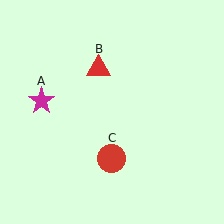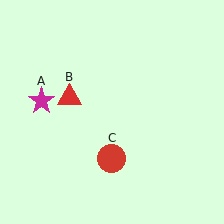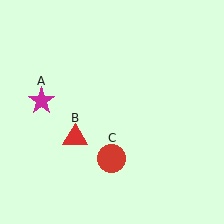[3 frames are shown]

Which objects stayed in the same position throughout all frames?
Magenta star (object A) and red circle (object C) remained stationary.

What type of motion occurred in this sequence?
The red triangle (object B) rotated counterclockwise around the center of the scene.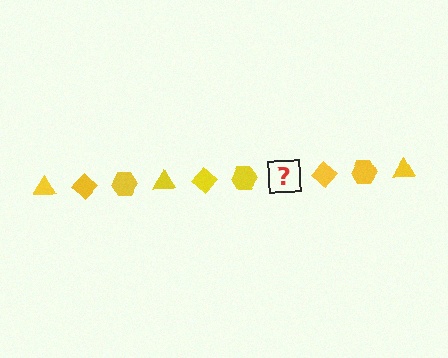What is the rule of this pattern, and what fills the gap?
The rule is that the pattern cycles through triangle, diamond, hexagon shapes in yellow. The gap should be filled with a yellow triangle.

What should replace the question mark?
The question mark should be replaced with a yellow triangle.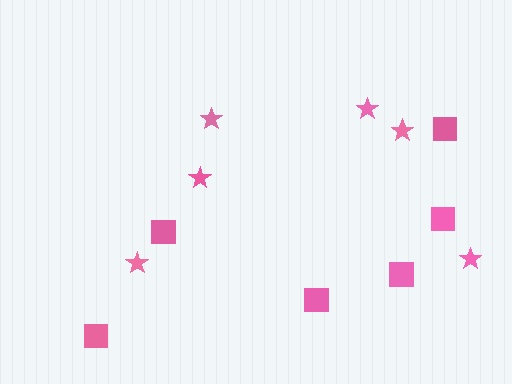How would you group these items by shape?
There are 2 groups: one group of squares (6) and one group of stars (6).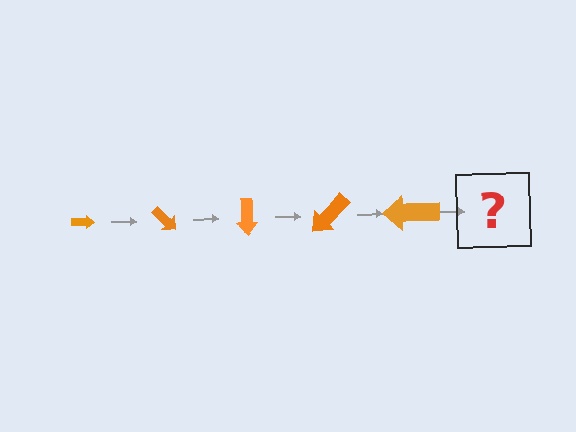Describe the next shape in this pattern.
It should be an arrow, larger than the previous one and rotated 225 degrees from the start.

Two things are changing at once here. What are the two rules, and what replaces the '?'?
The two rules are that the arrow grows larger each step and it rotates 45 degrees each step. The '?' should be an arrow, larger than the previous one and rotated 225 degrees from the start.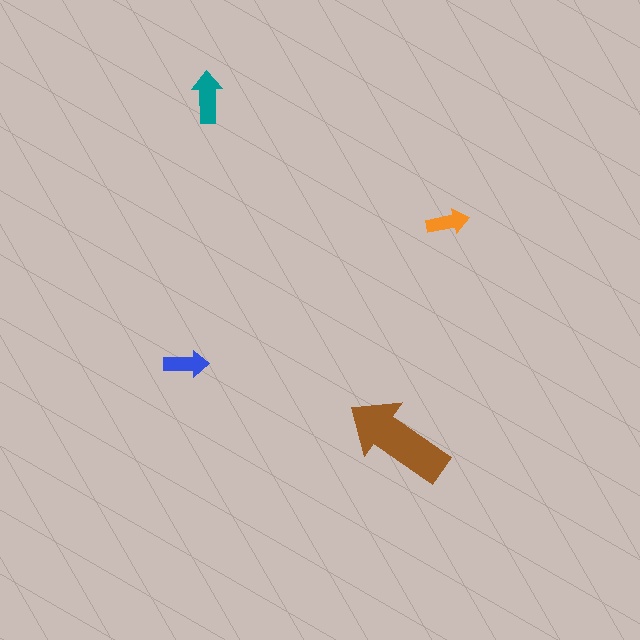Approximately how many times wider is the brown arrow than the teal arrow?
About 2 times wider.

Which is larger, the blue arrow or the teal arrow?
The teal one.